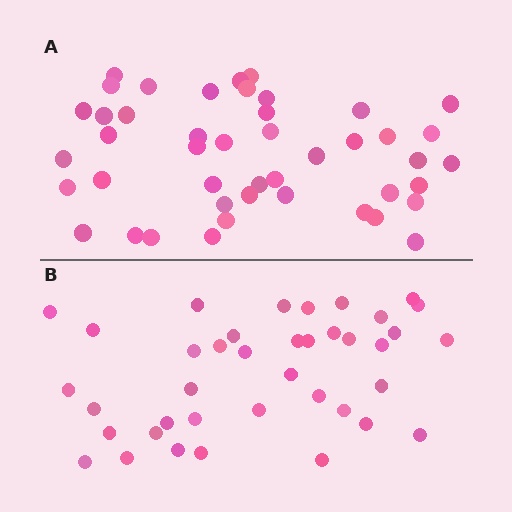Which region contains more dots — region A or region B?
Region A (the top region) has more dots.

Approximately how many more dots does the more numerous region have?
Region A has about 6 more dots than region B.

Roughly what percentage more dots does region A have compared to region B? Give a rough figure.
About 15% more.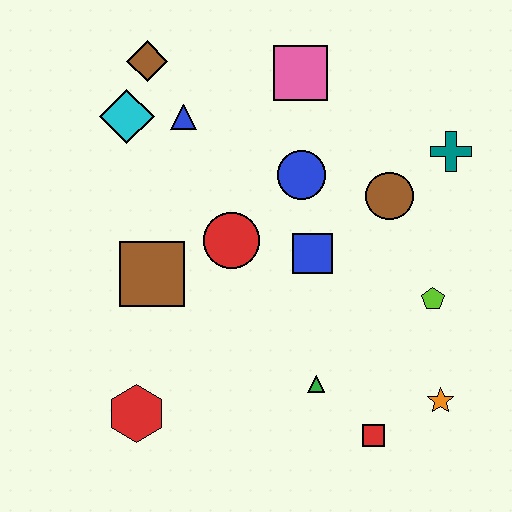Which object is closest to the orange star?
The red square is closest to the orange star.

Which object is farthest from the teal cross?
The red hexagon is farthest from the teal cross.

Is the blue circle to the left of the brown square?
No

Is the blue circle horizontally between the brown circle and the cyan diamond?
Yes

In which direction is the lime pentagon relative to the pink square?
The lime pentagon is below the pink square.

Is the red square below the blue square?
Yes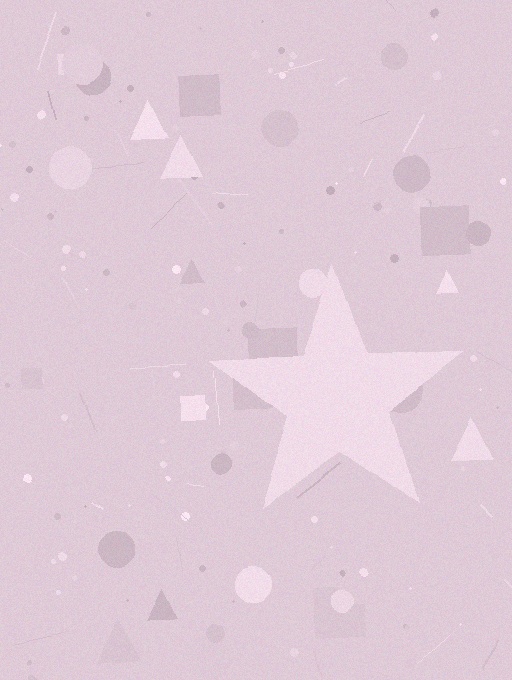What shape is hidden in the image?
A star is hidden in the image.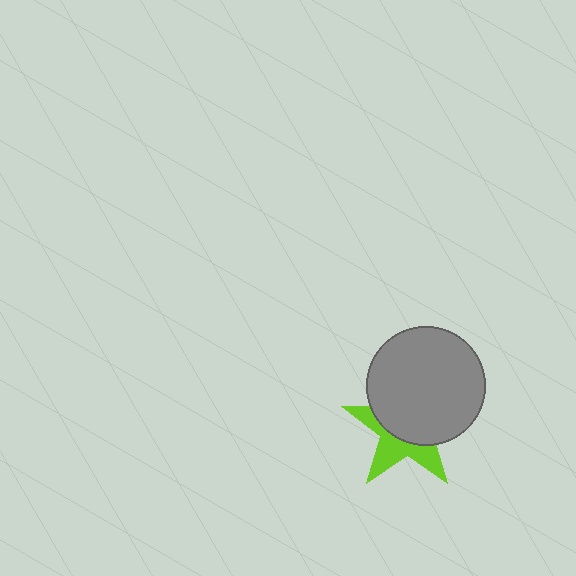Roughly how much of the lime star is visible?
A small part of it is visible (roughly 41%).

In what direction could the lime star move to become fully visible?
The lime star could move down. That would shift it out from behind the gray circle entirely.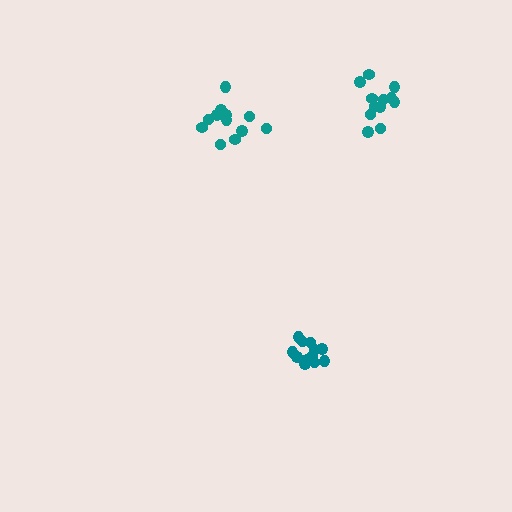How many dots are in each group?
Group 1: 12 dots, Group 2: 12 dots, Group 3: 12 dots (36 total).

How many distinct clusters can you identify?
There are 3 distinct clusters.